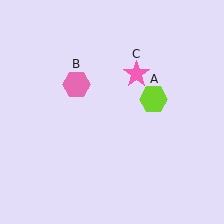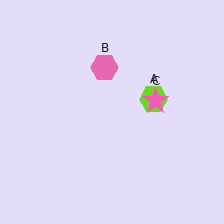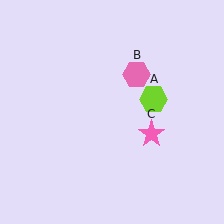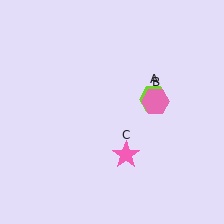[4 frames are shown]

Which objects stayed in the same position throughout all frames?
Lime hexagon (object A) remained stationary.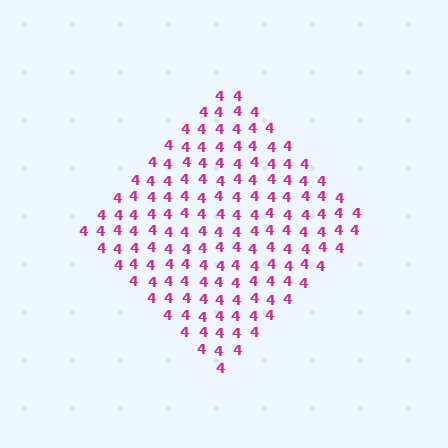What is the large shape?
The large shape is a diamond.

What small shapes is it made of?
It is made of small digit 4's.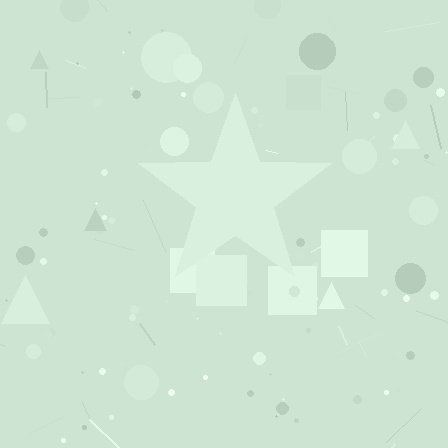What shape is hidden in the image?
A star is hidden in the image.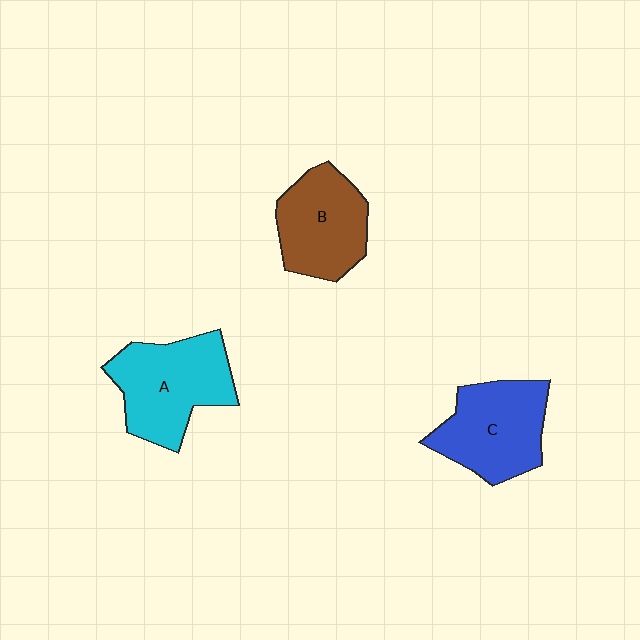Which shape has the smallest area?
Shape B (brown).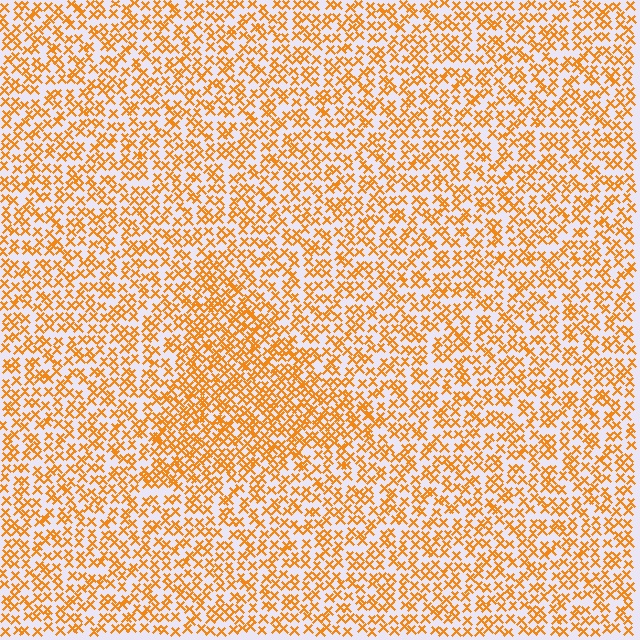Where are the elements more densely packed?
The elements are more densely packed inside the triangle boundary.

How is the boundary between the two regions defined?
The boundary is defined by a change in element density (approximately 1.6x ratio). All elements are the same color, size, and shape.